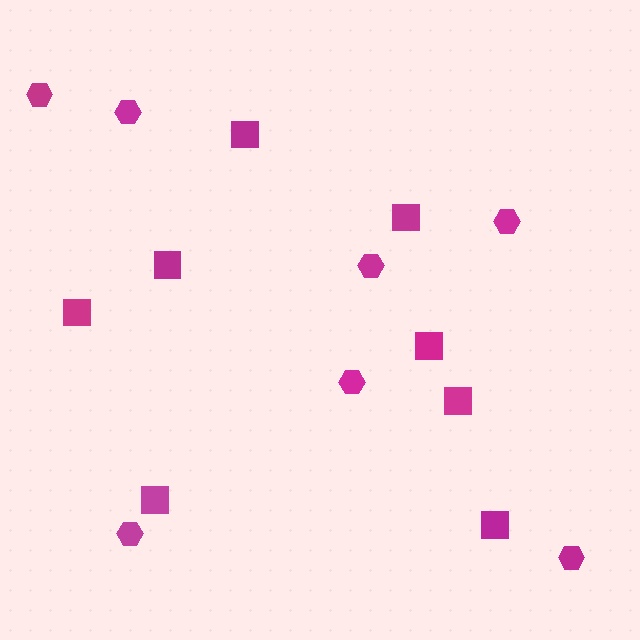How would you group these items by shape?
There are 2 groups: one group of squares (8) and one group of hexagons (7).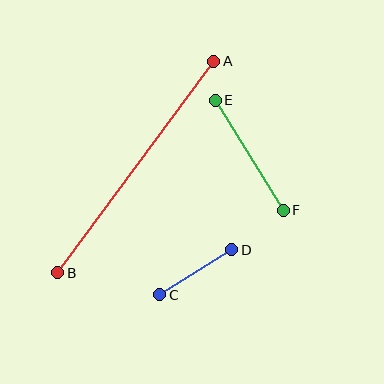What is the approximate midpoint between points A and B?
The midpoint is at approximately (136, 167) pixels.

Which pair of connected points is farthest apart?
Points A and B are farthest apart.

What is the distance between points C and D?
The distance is approximately 85 pixels.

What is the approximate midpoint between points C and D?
The midpoint is at approximately (196, 272) pixels.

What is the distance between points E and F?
The distance is approximately 129 pixels.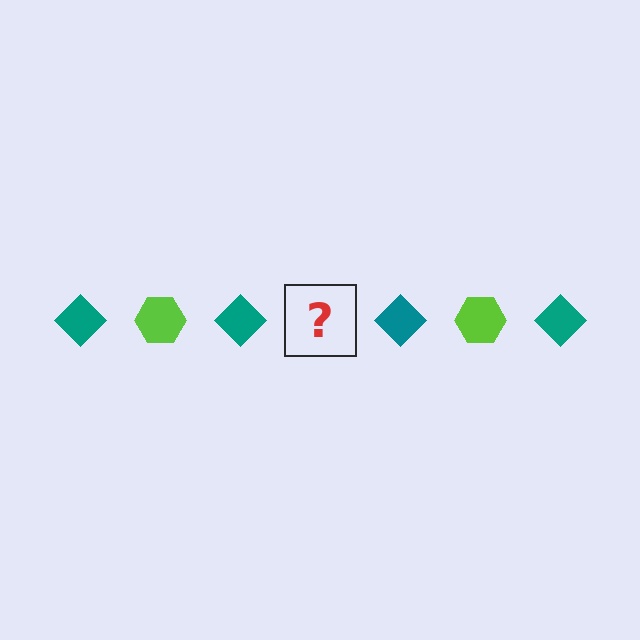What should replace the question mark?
The question mark should be replaced with a lime hexagon.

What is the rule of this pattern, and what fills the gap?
The rule is that the pattern alternates between teal diamond and lime hexagon. The gap should be filled with a lime hexagon.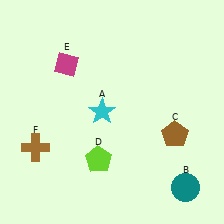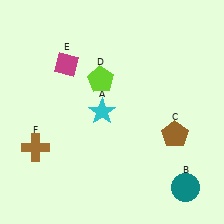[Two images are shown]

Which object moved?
The lime pentagon (D) moved up.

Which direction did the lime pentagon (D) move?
The lime pentagon (D) moved up.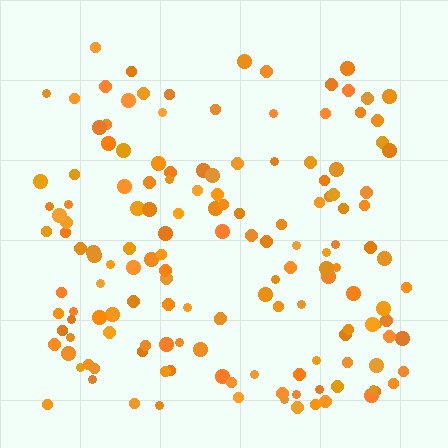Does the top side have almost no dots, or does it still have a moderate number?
Still a moderate number, just noticeably fewer than the bottom.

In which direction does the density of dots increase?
From top to bottom, with the bottom side densest.